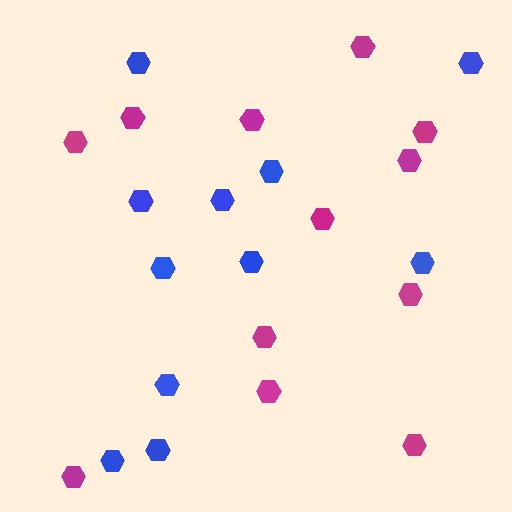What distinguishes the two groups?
There are 2 groups: one group of blue hexagons (11) and one group of magenta hexagons (12).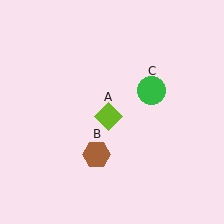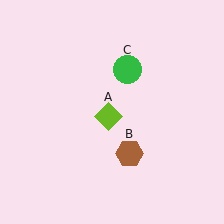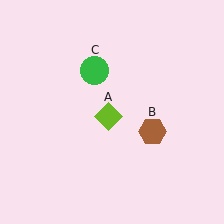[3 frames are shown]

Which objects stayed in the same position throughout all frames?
Lime diamond (object A) remained stationary.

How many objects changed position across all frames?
2 objects changed position: brown hexagon (object B), green circle (object C).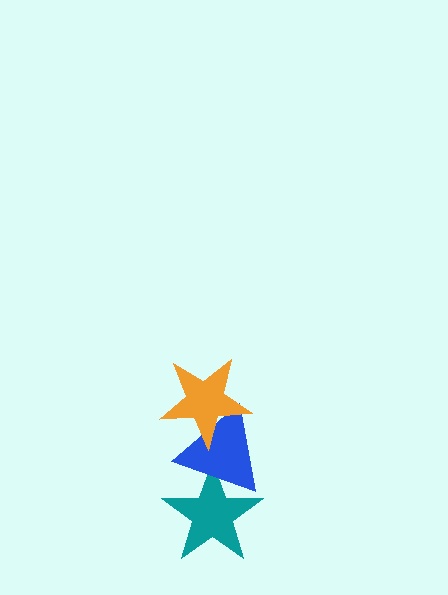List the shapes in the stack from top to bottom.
From top to bottom: the orange star, the blue triangle, the teal star.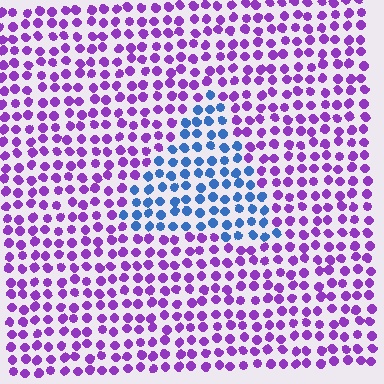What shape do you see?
I see a triangle.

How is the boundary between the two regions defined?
The boundary is defined purely by a slight shift in hue (about 64 degrees). Spacing, size, and orientation are identical on both sides.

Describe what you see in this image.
The image is filled with small purple elements in a uniform arrangement. A triangle-shaped region is visible where the elements are tinted to a slightly different hue, forming a subtle color boundary.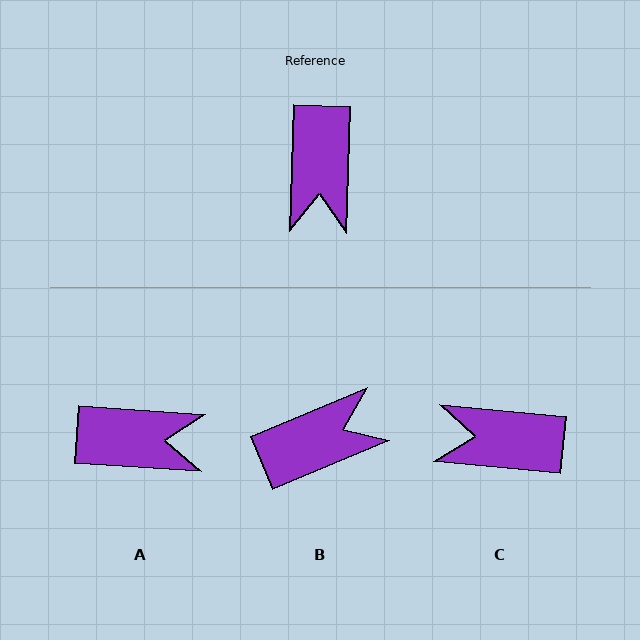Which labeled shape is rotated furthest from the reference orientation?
B, about 115 degrees away.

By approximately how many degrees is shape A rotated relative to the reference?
Approximately 88 degrees counter-clockwise.